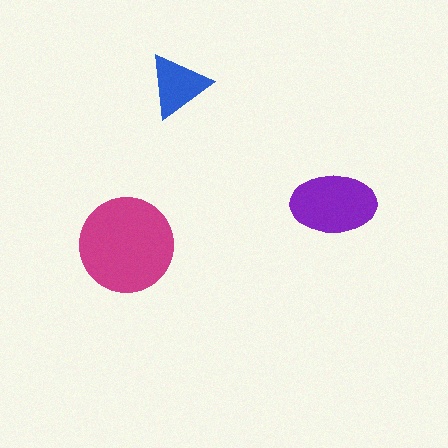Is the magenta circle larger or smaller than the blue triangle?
Larger.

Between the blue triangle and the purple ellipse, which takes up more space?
The purple ellipse.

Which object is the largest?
The magenta circle.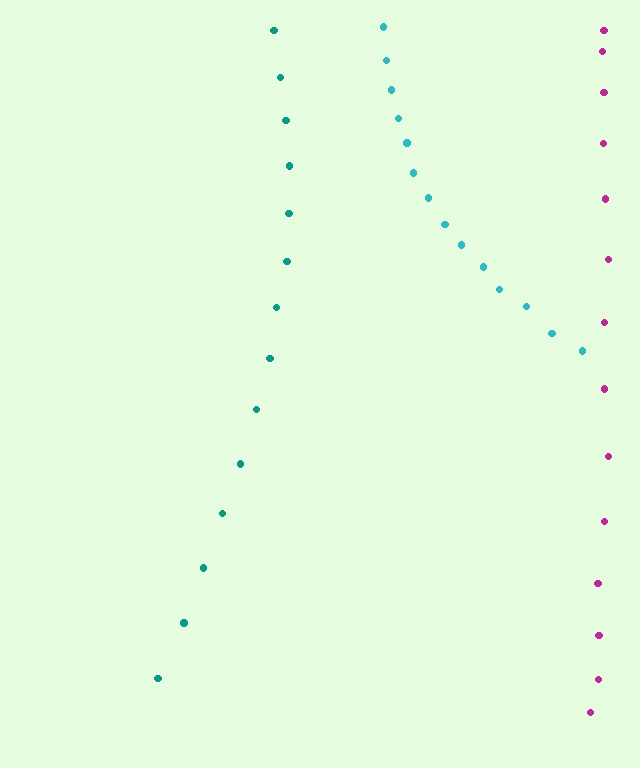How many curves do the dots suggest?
There are 3 distinct paths.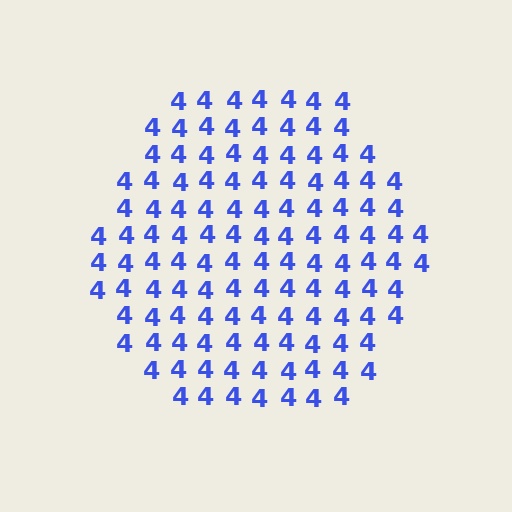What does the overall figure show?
The overall figure shows a hexagon.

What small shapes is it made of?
It is made of small digit 4's.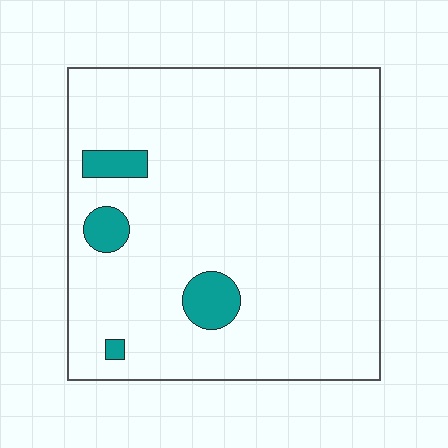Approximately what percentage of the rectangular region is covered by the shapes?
Approximately 5%.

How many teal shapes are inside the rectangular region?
4.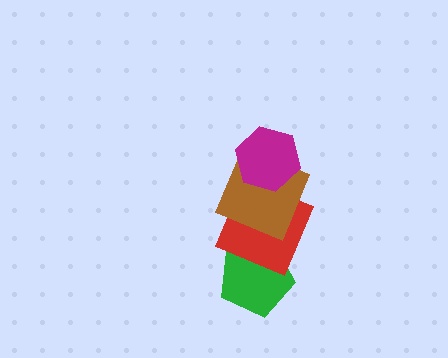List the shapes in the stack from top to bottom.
From top to bottom: the magenta hexagon, the brown square, the red square, the green pentagon.